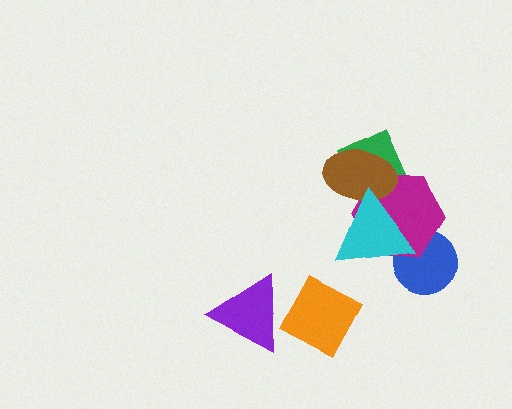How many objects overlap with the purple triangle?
0 objects overlap with the purple triangle.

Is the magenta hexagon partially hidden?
Yes, it is partially covered by another shape.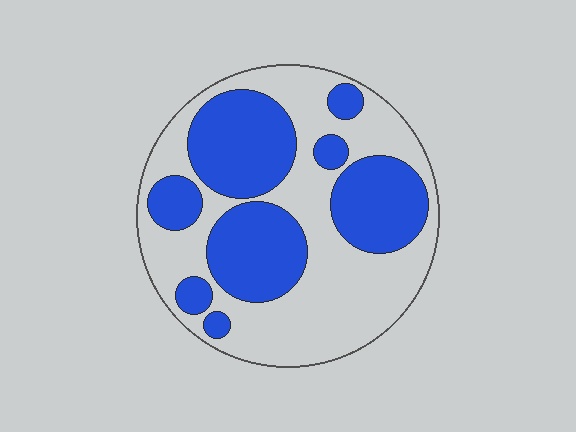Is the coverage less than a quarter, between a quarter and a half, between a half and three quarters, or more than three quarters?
Between a quarter and a half.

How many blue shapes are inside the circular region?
8.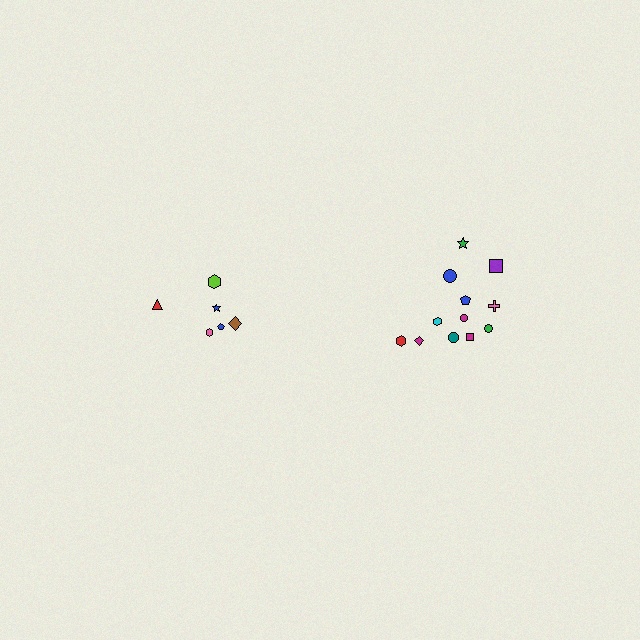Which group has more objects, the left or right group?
The right group.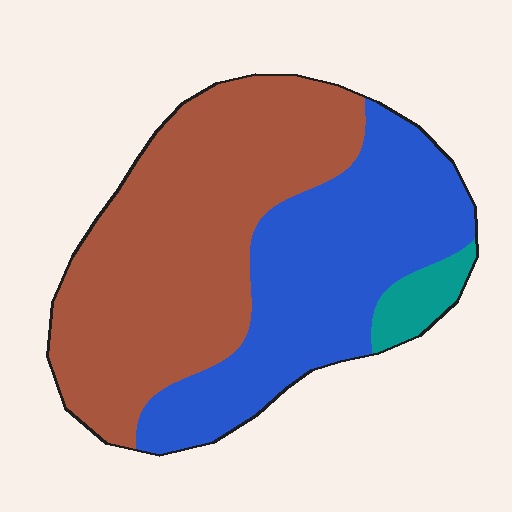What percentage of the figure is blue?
Blue takes up between a quarter and a half of the figure.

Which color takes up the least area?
Teal, at roughly 5%.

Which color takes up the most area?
Brown, at roughly 55%.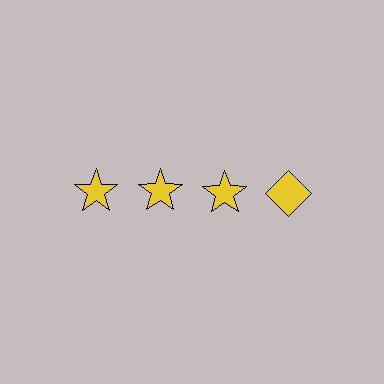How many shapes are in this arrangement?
There are 4 shapes arranged in a grid pattern.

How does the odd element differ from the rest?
It has a different shape: diamond instead of star.